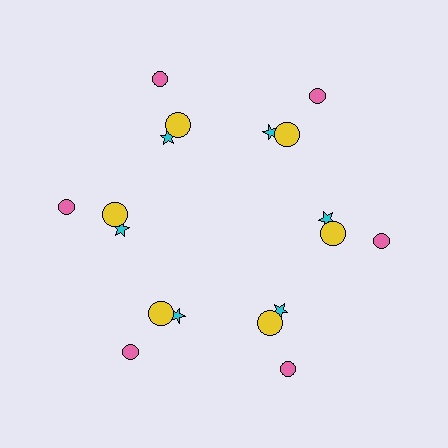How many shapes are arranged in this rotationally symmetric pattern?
There are 18 shapes, arranged in 6 groups of 3.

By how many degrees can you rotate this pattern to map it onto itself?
The pattern maps onto itself every 60 degrees of rotation.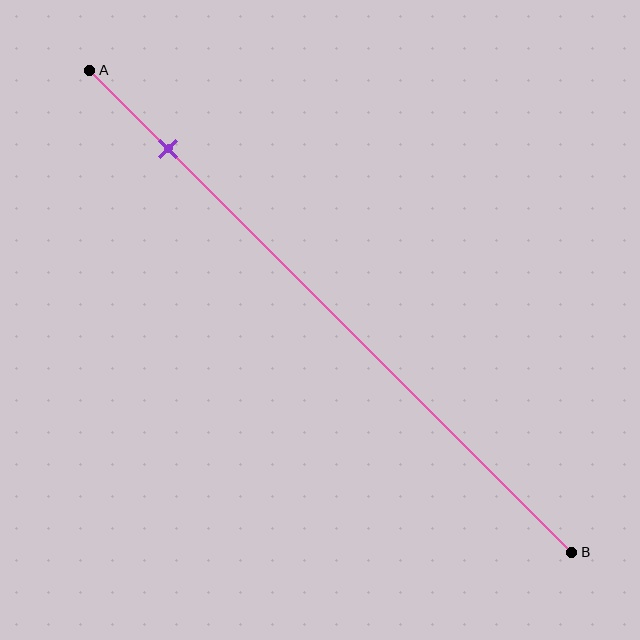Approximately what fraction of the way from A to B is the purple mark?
The purple mark is approximately 15% of the way from A to B.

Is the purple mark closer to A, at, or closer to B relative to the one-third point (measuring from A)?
The purple mark is closer to point A than the one-third point of segment AB.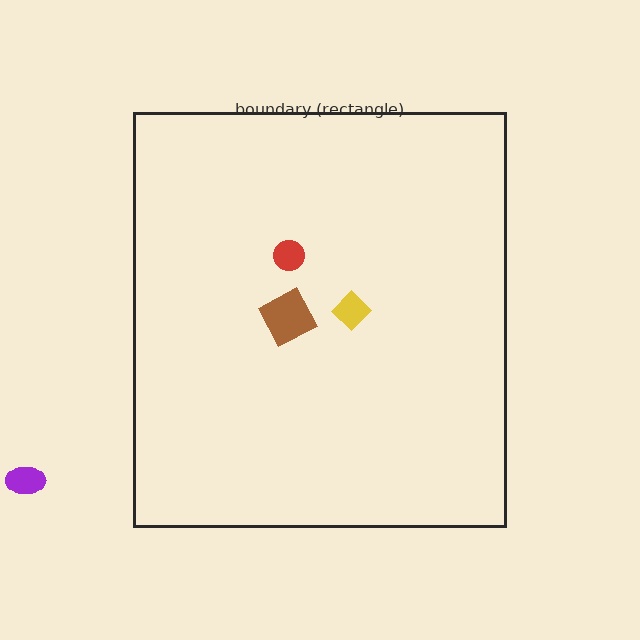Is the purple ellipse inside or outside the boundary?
Outside.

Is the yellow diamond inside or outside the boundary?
Inside.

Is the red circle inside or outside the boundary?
Inside.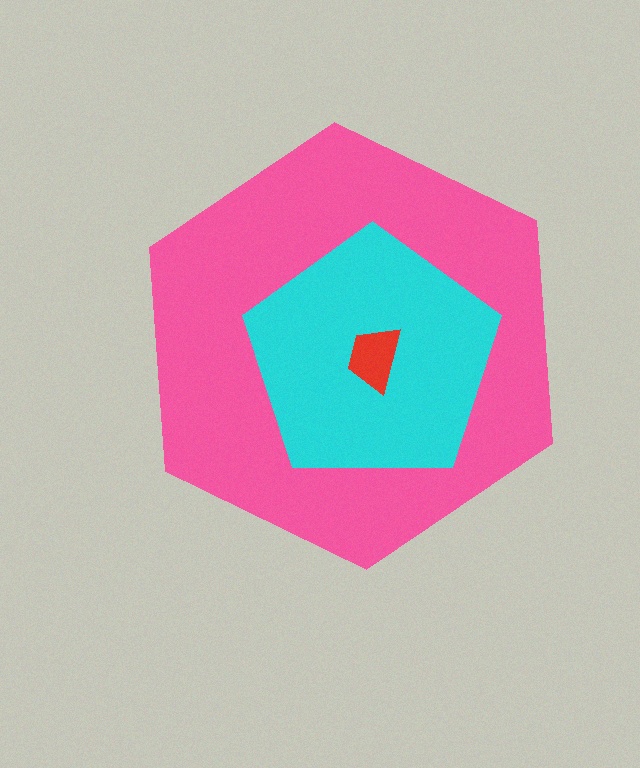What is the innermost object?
The red trapezoid.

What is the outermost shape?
The pink hexagon.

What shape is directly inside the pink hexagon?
The cyan pentagon.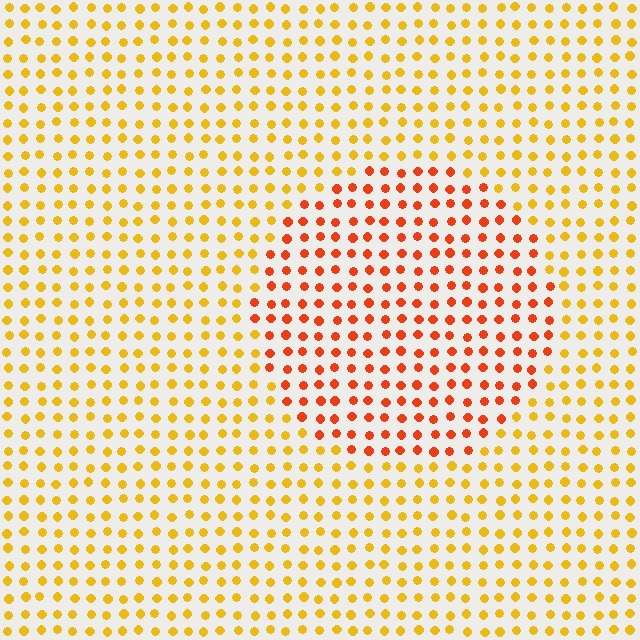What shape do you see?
I see a circle.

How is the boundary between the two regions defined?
The boundary is defined purely by a slight shift in hue (about 36 degrees). Spacing, size, and orientation are identical on both sides.